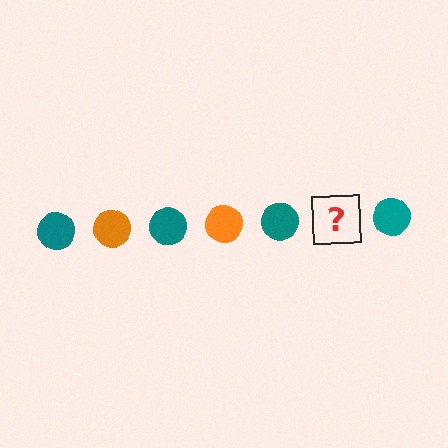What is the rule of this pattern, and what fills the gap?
The rule is that the pattern cycles through teal, orange circles. The gap should be filled with an orange circle.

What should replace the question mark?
The question mark should be replaced with an orange circle.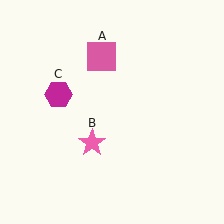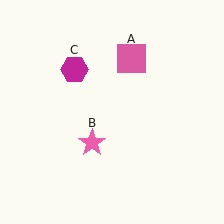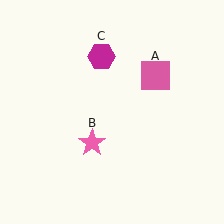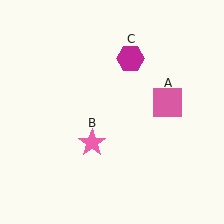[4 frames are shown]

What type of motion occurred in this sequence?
The pink square (object A), magenta hexagon (object C) rotated clockwise around the center of the scene.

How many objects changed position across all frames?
2 objects changed position: pink square (object A), magenta hexagon (object C).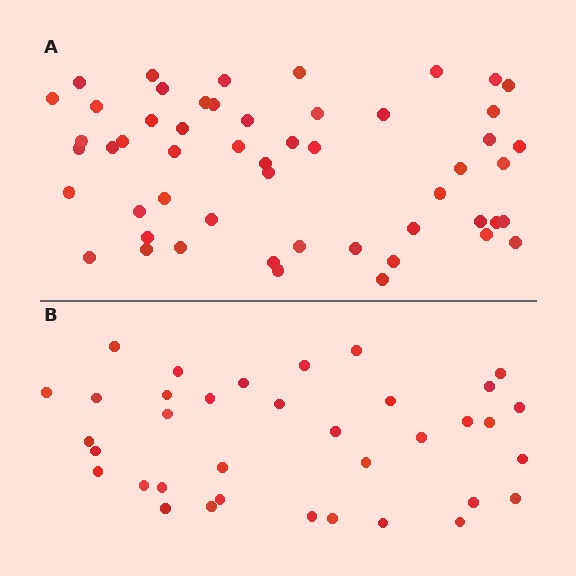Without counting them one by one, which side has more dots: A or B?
Region A (the top region) has more dots.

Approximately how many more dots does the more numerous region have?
Region A has approximately 15 more dots than region B.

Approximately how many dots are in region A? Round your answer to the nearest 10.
About 50 dots. (The exact count is 53, which rounds to 50.)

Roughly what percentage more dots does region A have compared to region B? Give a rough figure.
About 45% more.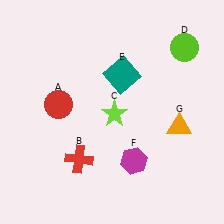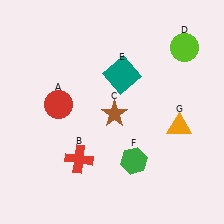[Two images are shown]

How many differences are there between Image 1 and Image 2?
There are 2 differences between the two images.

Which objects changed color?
C changed from lime to brown. F changed from magenta to green.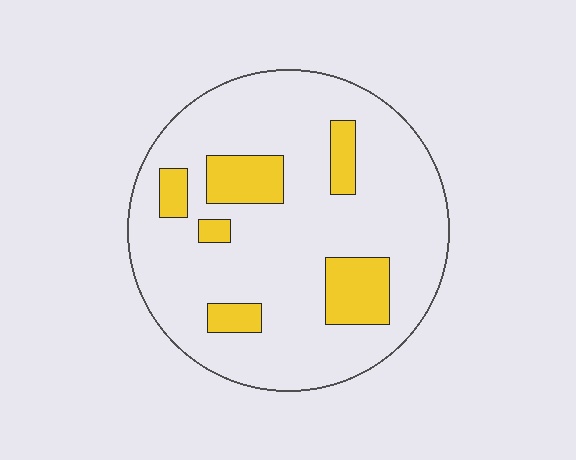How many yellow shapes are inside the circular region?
6.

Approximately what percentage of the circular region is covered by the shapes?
Approximately 15%.